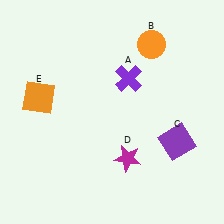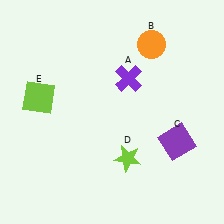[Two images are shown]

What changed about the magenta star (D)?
In Image 1, D is magenta. In Image 2, it changed to lime.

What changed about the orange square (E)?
In Image 1, E is orange. In Image 2, it changed to lime.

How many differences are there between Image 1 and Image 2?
There are 2 differences between the two images.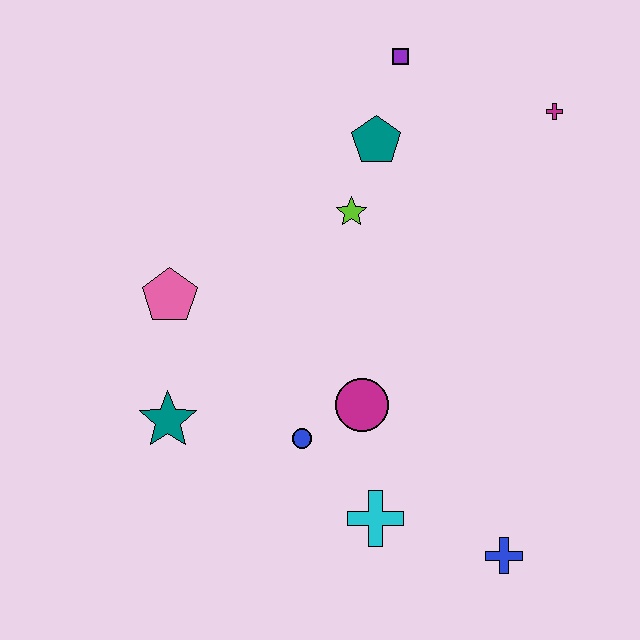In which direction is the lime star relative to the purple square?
The lime star is below the purple square.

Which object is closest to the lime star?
The teal pentagon is closest to the lime star.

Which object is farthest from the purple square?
The blue cross is farthest from the purple square.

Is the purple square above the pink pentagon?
Yes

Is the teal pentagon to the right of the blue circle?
Yes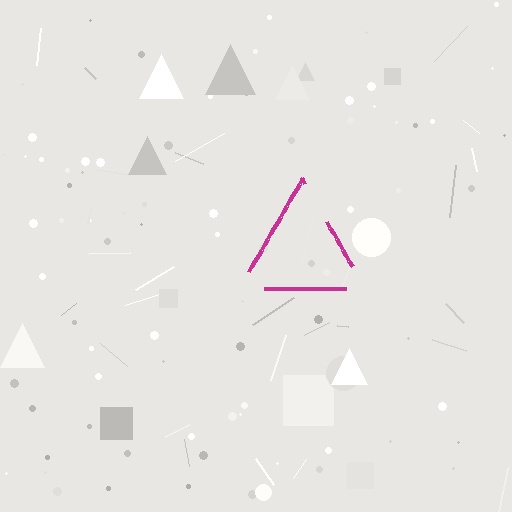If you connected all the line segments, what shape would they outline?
They would outline a triangle.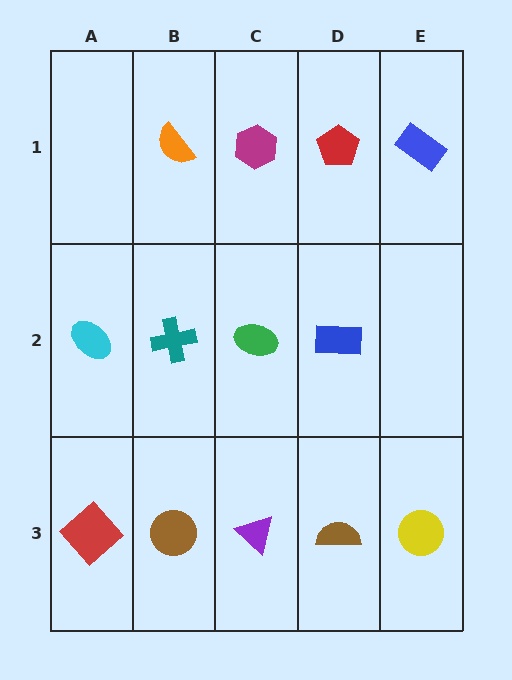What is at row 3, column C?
A purple triangle.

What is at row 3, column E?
A yellow circle.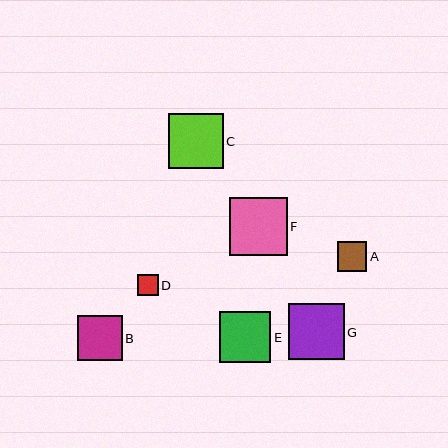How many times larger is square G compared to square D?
Square G is approximately 2.7 times the size of square D.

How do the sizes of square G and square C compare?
Square G and square C are approximately the same size.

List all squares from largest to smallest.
From largest to smallest: F, G, C, E, B, A, D.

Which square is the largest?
Square F is the largest with a size of approximately 58 pixels.